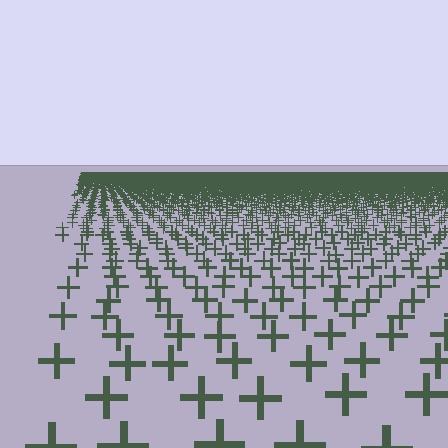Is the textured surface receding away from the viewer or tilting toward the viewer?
The surface is receding away from the viewer. Texture elements get smaller and denser toward the top.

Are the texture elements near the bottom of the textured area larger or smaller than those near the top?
Larger. Near the bottom, elements are closer to the viewer and appear at a bigger on-screen size.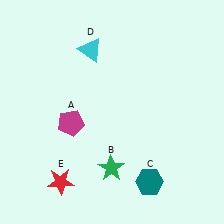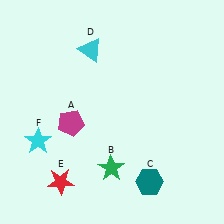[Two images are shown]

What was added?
A cyan star (F) was added in Image 2.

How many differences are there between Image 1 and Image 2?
There is 1 difference between the two images.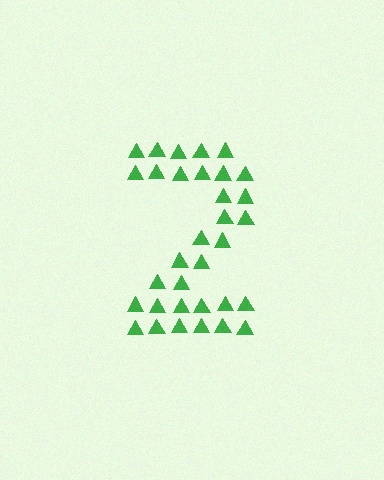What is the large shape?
The large shape is the digit 2.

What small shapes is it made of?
It is made of small triangles.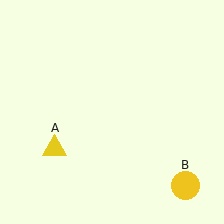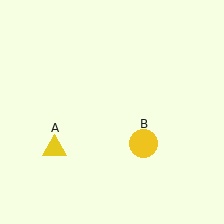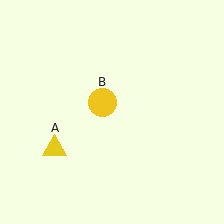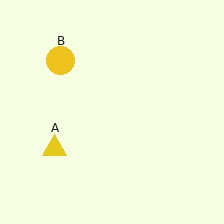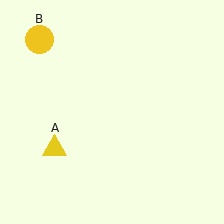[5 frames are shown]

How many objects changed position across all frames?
1 object changed position: yellow circle (object B).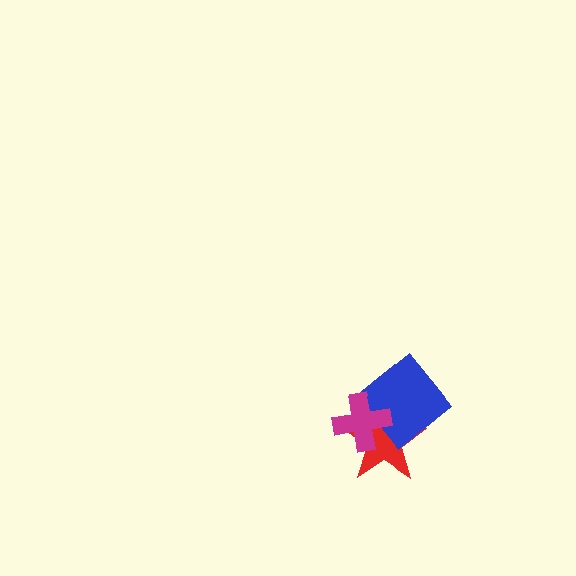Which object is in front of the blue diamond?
The magenta cross is in front of the blue diamond.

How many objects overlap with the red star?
2 objects overlap with the red star.